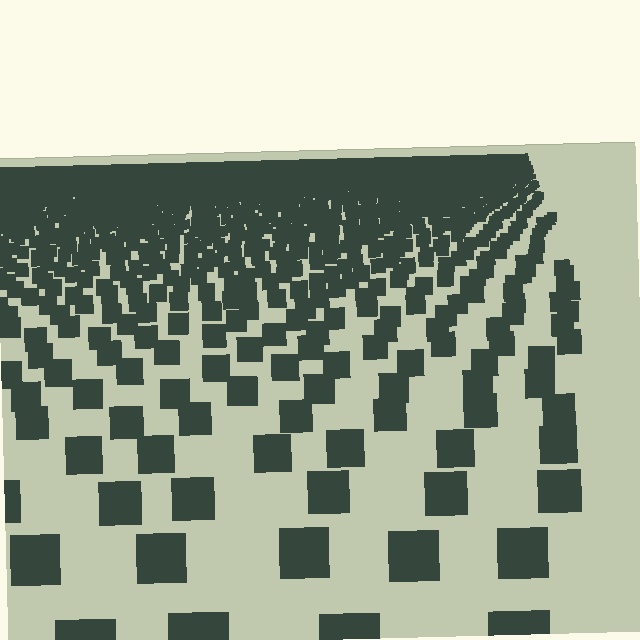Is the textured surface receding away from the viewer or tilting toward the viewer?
The surface is receding away from the viewer. Texture elements get smaller and denser toward the top.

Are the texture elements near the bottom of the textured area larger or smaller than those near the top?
Larger. Near the bottom, elements are closer to the viewer and appear at a bigger on-screen size.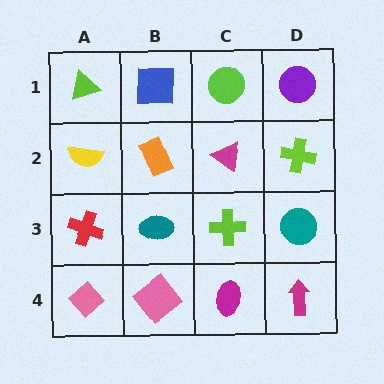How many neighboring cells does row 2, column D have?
3.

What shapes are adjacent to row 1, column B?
An orange rectangle (row 2, column B), a lime triangle (row 1, column A), a lime circle (row 1, column C).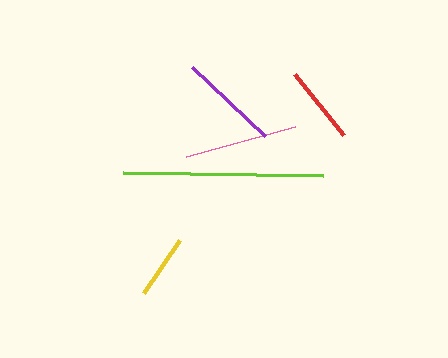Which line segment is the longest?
The lime line is the longest at approximately 201 pixels.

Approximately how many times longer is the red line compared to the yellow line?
The red line is approximately 1.2 times the length of the yellow line.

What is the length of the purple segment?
The purple segment is approximately 100 pixels long.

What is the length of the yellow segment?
The yellow segment is approximately 64 pixels long.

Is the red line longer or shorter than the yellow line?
The red line is longer than the yellow line.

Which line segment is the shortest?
The yellow line is the shortest at approximately 64 pixels.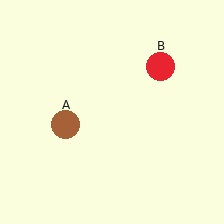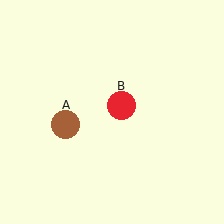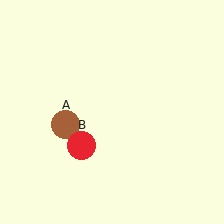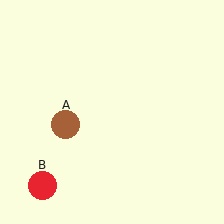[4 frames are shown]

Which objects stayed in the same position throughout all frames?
Brown circle (object A) remained stationary.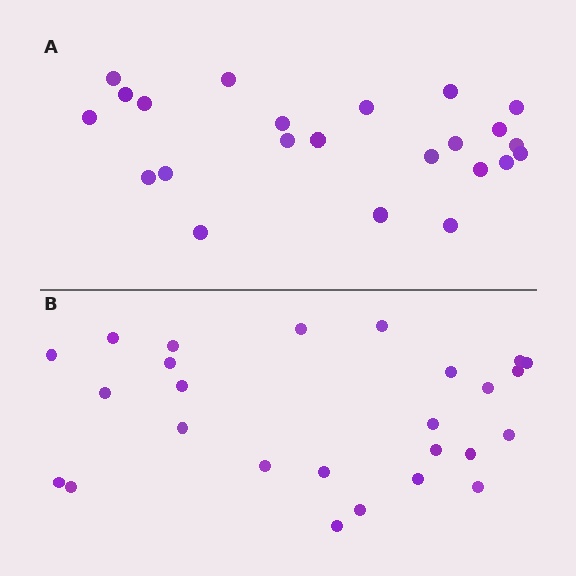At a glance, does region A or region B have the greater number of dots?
Region B (the bottom region) has more dots.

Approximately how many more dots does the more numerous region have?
Region B has just a few more — roughly 2 or 3 more dots than region A.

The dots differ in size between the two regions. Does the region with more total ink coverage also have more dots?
No. Region A has more total ink coverage because its dots are larger, but region B actually contains more individual dots. Total area can be misleading — the number of items is what matters here.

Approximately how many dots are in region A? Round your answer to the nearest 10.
About 20 dots. (The exact count is 23, which rounds to 20.)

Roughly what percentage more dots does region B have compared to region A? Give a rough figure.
About 15% more.